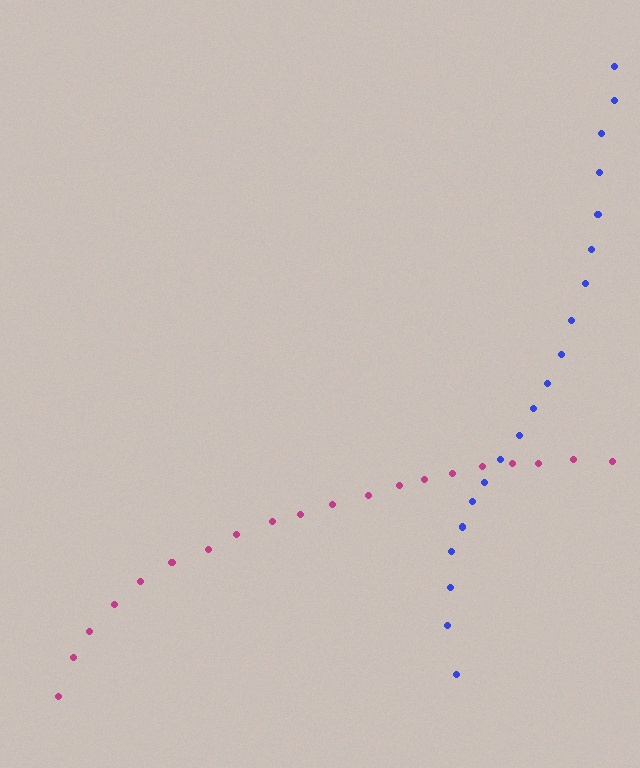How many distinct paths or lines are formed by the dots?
There are 2 distinct paths.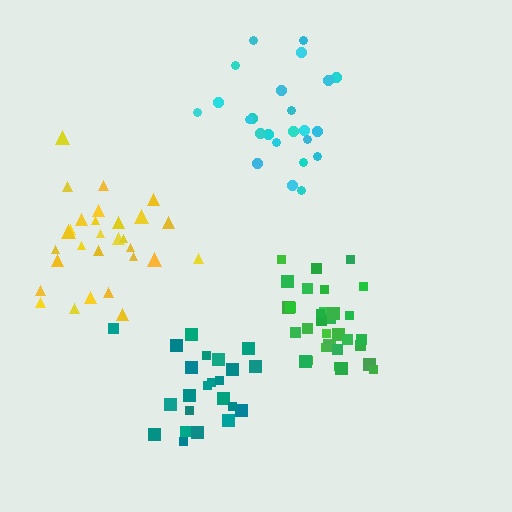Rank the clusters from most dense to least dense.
green, teal, yellow, cyan.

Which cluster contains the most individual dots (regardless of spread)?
Green (32).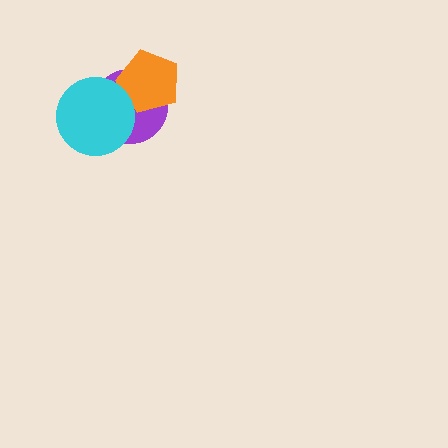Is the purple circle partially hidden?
Yes, it is partially covered by another shape.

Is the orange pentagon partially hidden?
Yes, it is partially covered by another shape.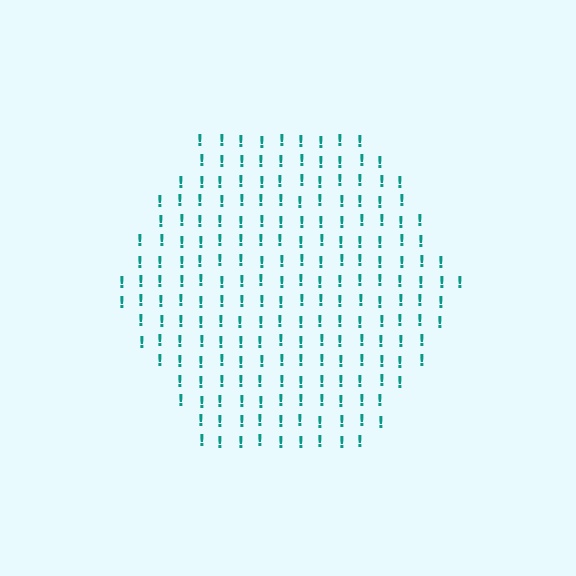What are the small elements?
The small elements are exclamation marks.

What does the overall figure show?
The overall figure shows a hexagon.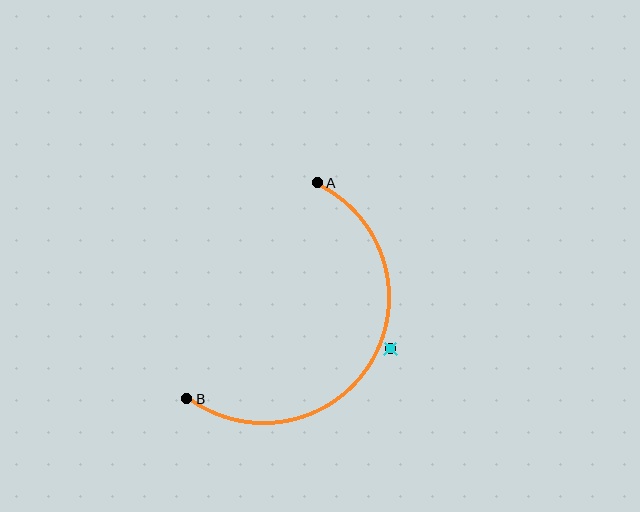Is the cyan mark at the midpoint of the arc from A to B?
No — the cyan mark does not lie on the arc at all. It sits slightly outside the curve.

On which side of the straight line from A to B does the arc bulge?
The arc bulges to the right of the straight line connecting A and B.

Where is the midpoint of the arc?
The arc midpoint is the point on the curve farthest from the straight line joining A and B. It sits to the right of that line.